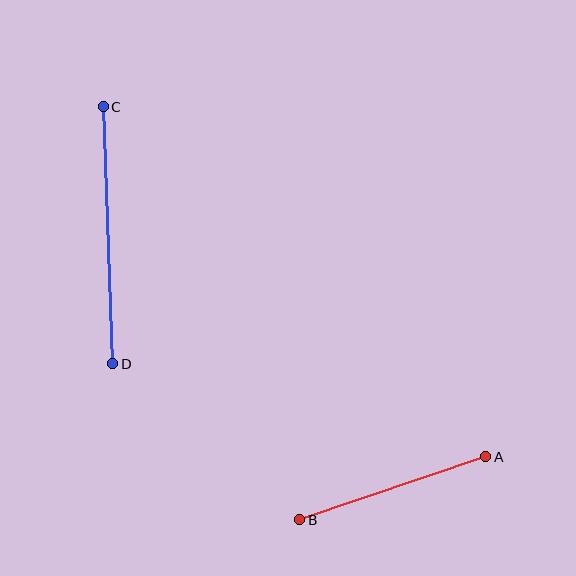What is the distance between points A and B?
The distance is approximately 196 pixels.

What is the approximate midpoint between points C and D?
The midpoint is at approximately (108, 235) pixels.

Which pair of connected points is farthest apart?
Points C and D are farthest apart.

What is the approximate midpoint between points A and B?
The midpoint is at approximately (393, 488) pixels.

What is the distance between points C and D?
The distance is approximately 257 pixels.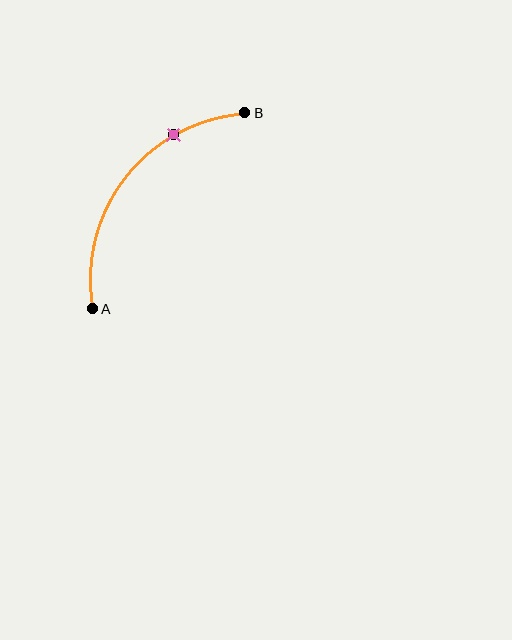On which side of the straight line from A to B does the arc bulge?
The arc bulges above and to the left of the straight line connecting A and B.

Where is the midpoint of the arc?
The arc midpoint is the point on the curve farthest from the straight line joining A and B. It sits above and to the left of that line.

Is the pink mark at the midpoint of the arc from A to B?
No. The pink mark lies on the arc but is closer to endpoint B. The arc midpoint would be at the point on the curve equidistant along the arc from both A and B.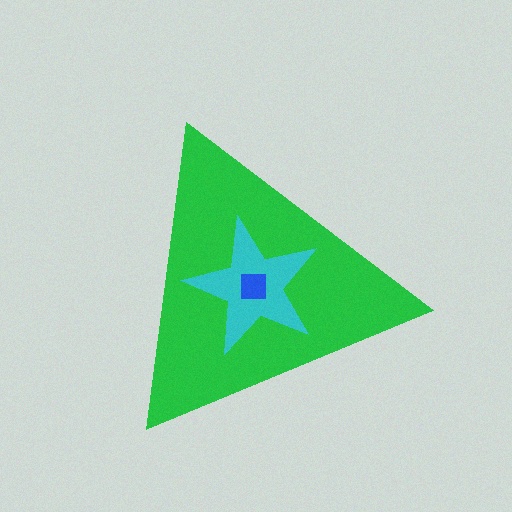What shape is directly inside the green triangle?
The cyan star.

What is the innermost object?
The blue square.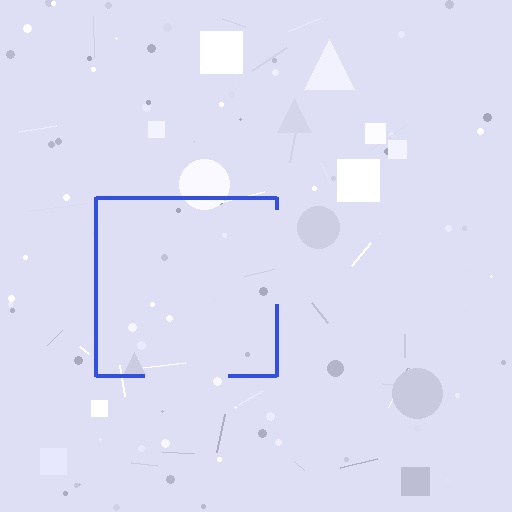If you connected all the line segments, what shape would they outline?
They would outline a square.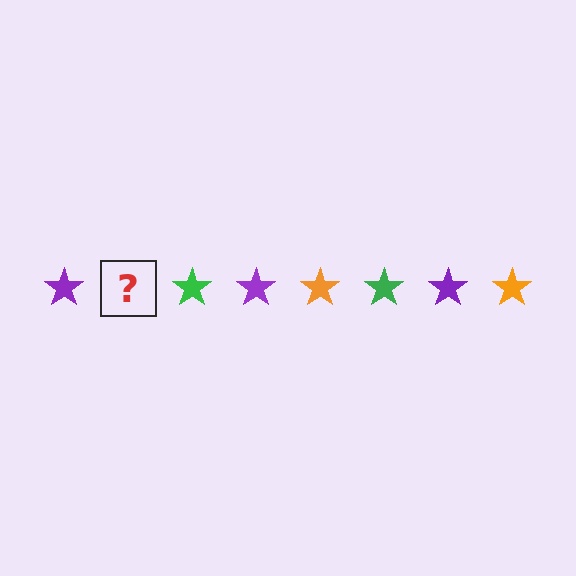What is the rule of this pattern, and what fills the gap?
The rule is that the pattern cycles through purple, orange, green stars. The gap should be filled with an orange star.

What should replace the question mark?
The question mark should be replaced with an orange star.